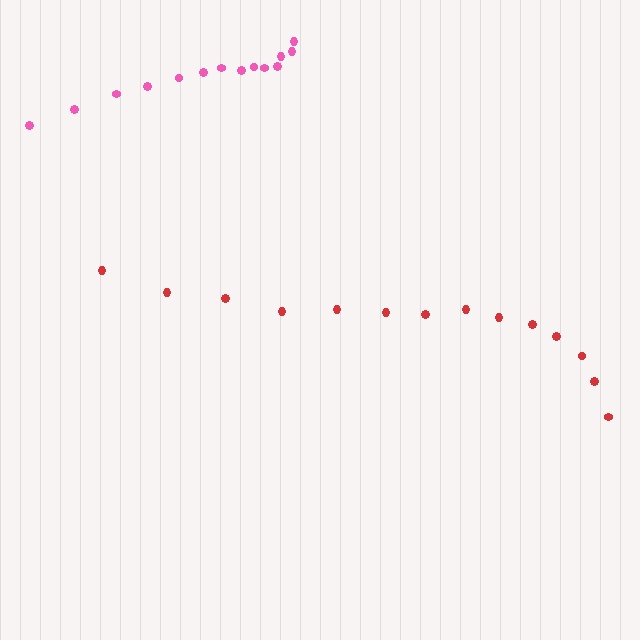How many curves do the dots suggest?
There are 2 distinct paths.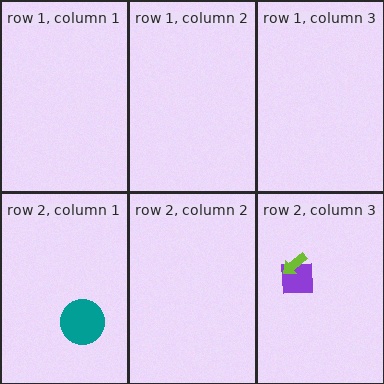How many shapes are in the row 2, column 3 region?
2.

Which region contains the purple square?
The row 2, column 3 region.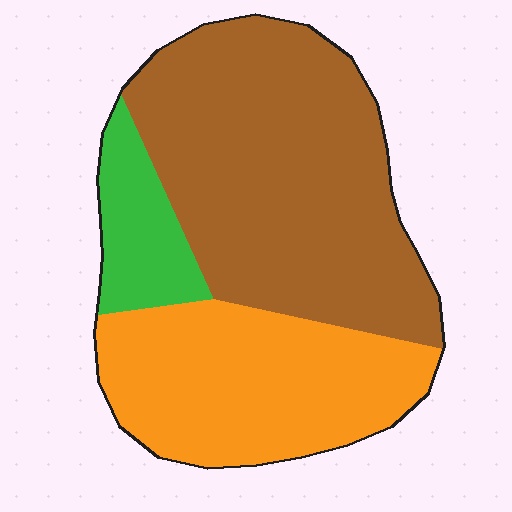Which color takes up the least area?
Green, at roughly 10%.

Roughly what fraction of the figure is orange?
Orange takes up about one third (1/3) of the figure.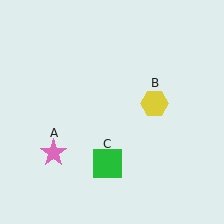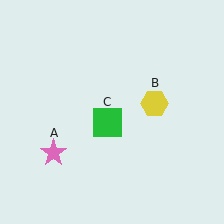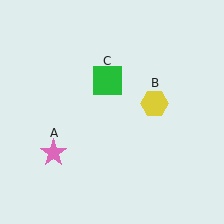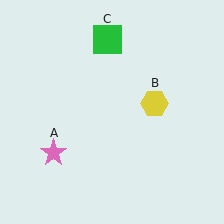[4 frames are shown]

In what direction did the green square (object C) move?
The green square (object C) moved up.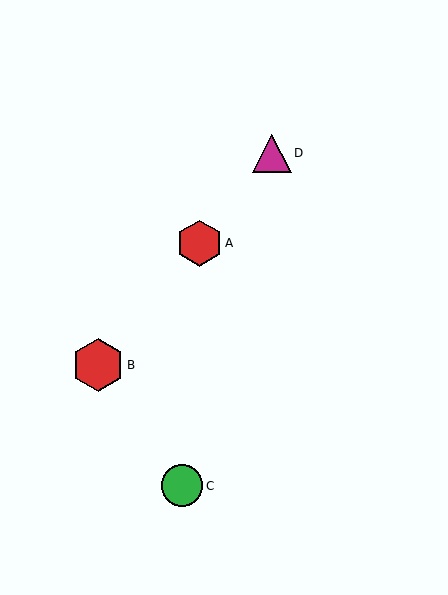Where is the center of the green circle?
The center of the green circle is at (182, 486).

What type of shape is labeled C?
Shape C is a green circle.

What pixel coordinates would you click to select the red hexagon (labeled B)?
Click at (98, 365) to select the red hexagon B.